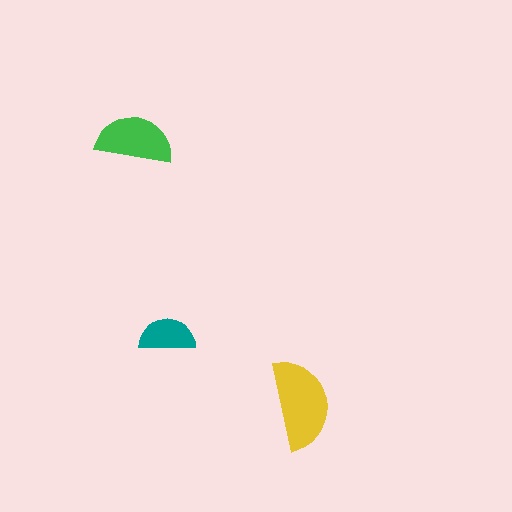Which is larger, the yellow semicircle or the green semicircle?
The yellow one.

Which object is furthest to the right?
The yellow semicircle is rightmost.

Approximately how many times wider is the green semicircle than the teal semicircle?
About 1.5 times wider.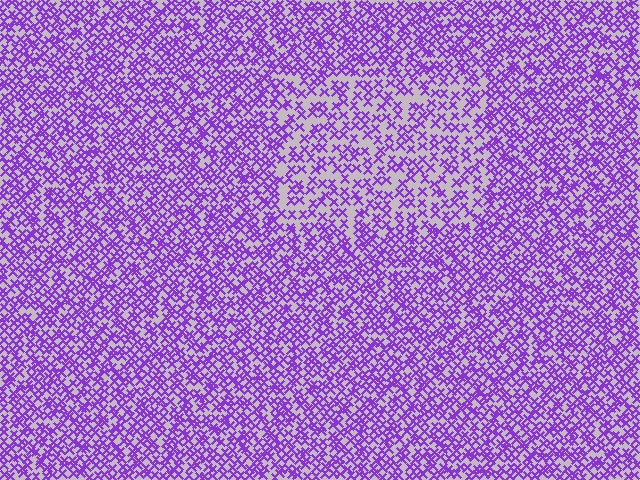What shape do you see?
I see a rectangle.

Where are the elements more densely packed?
The elements are more densely packed outside the rectangle boundary.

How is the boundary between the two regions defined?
The boundary is defined by a change in element density (approximately 1.7x ratio). All elements are the same color, size, and shape.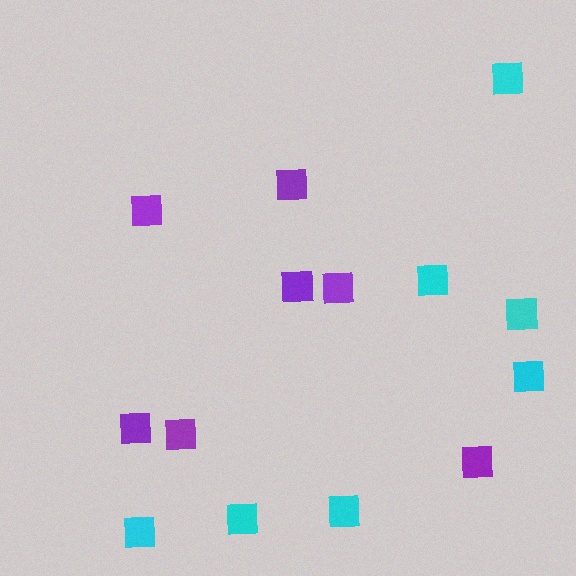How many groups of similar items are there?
There are 2 groups: one group of cyan squares (7) and one group of purple squares (7).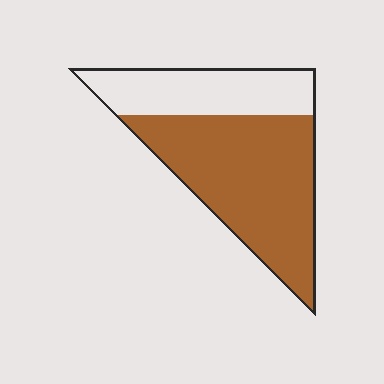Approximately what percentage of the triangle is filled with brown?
Approximately 65%.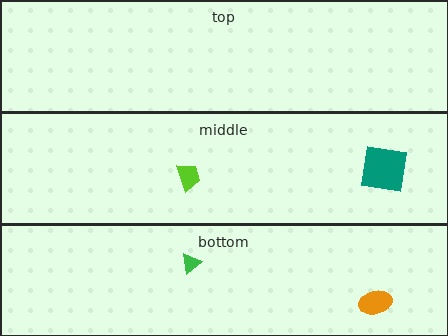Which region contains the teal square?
The middle region.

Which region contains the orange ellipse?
The bottom region.